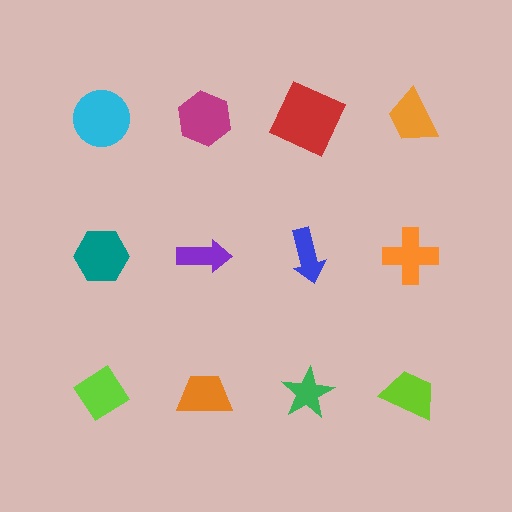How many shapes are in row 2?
4 shapes.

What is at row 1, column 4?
An orange trapezoid.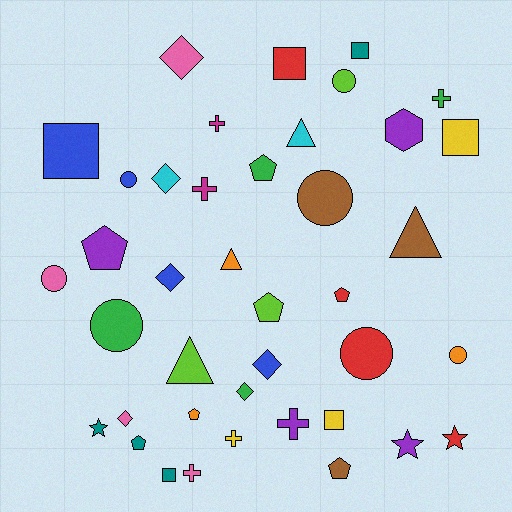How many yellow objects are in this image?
There are 3 yellow objects.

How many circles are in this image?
There are 7 circles.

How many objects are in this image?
There are 40 objects.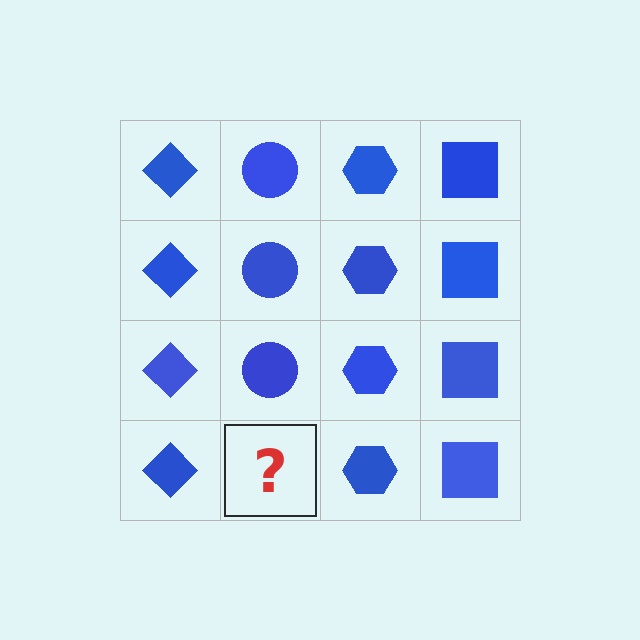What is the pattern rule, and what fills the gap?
The rule is that each column has a consistent shape. The gap should be filled with a blue circle.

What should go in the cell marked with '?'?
The missing cell should contain a blue circle.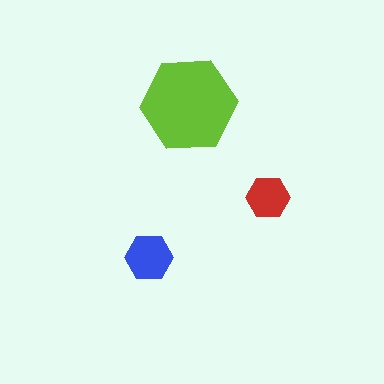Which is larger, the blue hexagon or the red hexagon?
The blue one.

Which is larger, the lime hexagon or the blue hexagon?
The lime one.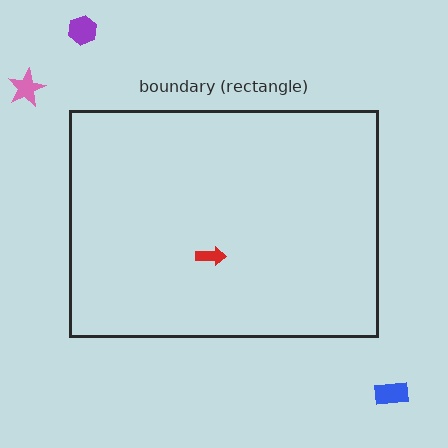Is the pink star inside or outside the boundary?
Outside.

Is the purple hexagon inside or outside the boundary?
Outside.